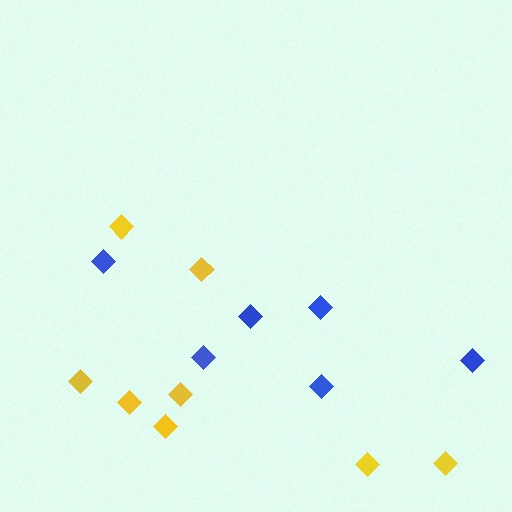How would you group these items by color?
There are 2 groups: one group of yellow diamonds (8) and one group of blue diamonds (6).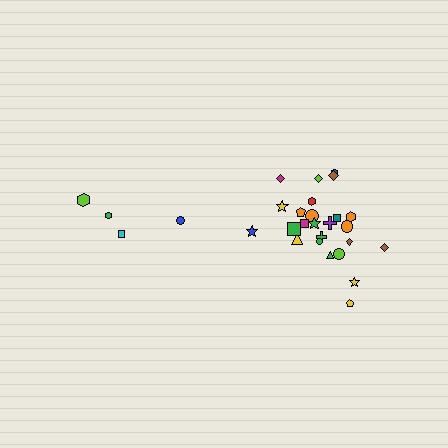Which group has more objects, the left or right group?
The right group.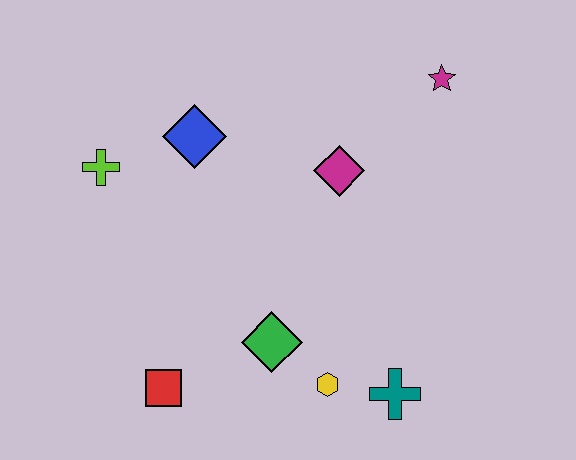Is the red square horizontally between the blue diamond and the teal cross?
No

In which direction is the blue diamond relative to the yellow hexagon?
The blue diamond is above the yellow hexagon.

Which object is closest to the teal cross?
The yellow hexagon is closest to the teal cross.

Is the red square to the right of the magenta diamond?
No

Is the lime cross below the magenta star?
Yes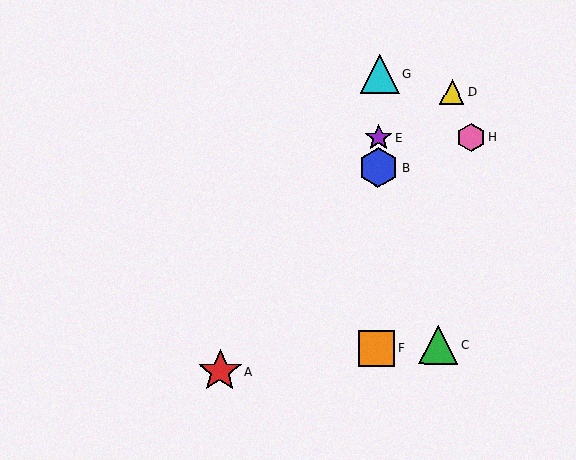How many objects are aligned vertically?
4 objects (B, E, F, G) are aligned vertically.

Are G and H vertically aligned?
No, G is at x≈379 and H is at x≈471.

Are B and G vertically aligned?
Yes, both are at x≈378.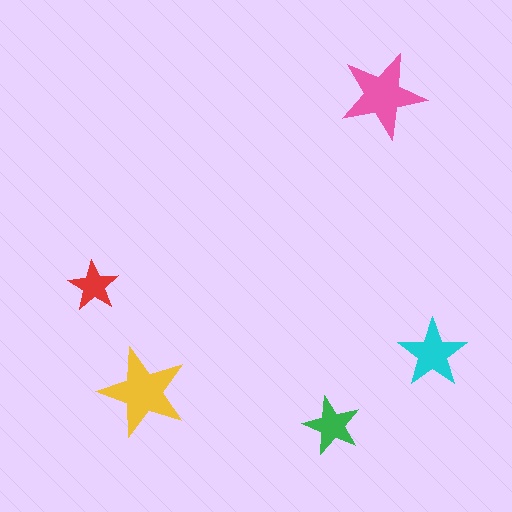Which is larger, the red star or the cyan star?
The cyan one.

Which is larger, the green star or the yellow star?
The yellow one.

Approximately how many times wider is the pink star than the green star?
About 1.5 times wider.